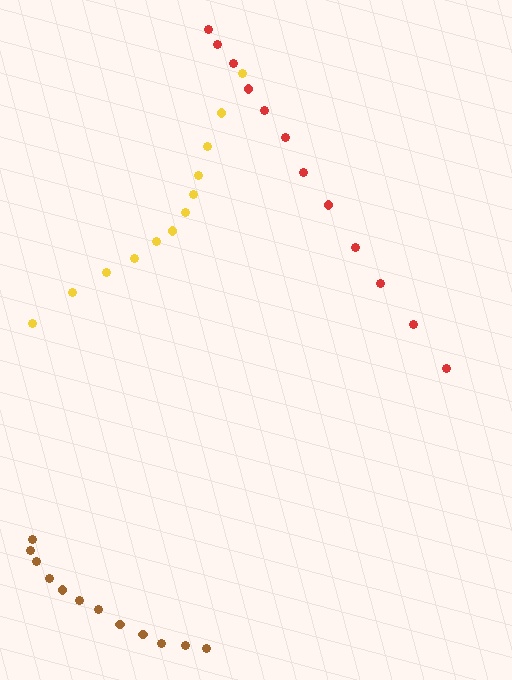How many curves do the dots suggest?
There are 3 distinct paths.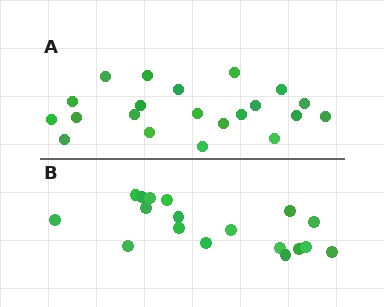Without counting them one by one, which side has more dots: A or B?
Region A (the top region) has more dots.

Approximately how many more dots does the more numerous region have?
Region A has just a few more — roughly 2 or 3 more dots than region B.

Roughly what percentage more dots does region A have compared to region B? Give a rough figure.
About 15% more.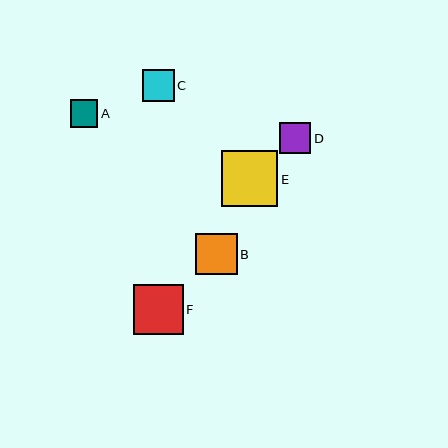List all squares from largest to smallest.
From largest to smallest: E, F, B, C, D, A.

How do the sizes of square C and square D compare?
Square C and square D are approximately the same size.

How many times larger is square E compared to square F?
Square E is approximately 1.1 times the size of square F.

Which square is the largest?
Square E is the largest with a size of approximately 56 pixels.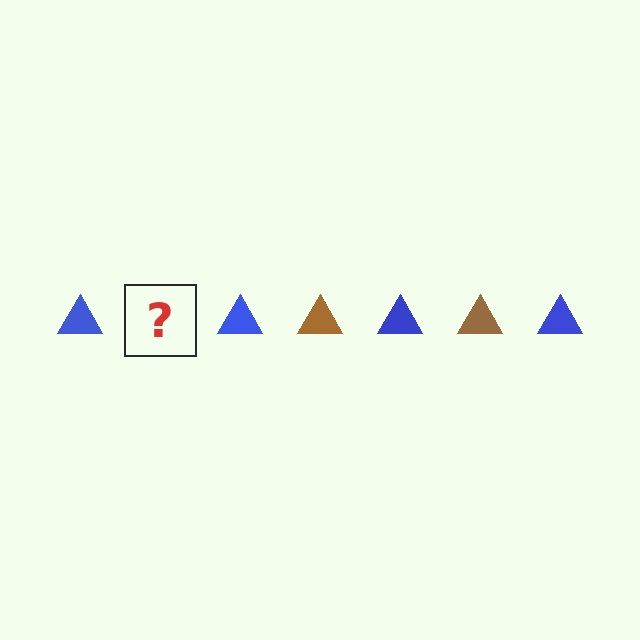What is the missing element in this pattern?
The missing element is a brown triangle.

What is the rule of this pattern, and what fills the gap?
The rule is that the pattern cycles through blue, brown triangles. The gap should be filled with a brown triangle.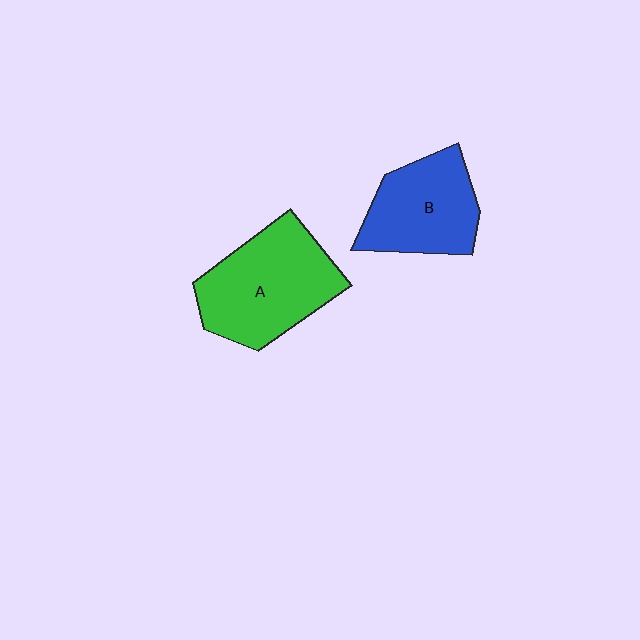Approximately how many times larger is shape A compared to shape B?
Approximately 1.3 times.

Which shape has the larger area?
Shape A (green).